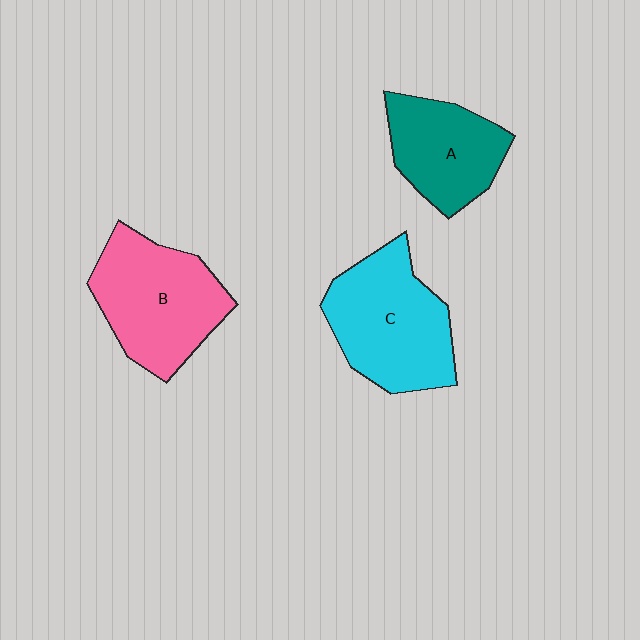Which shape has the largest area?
Shape C (cyan).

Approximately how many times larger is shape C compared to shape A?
Approximately 1.4 times.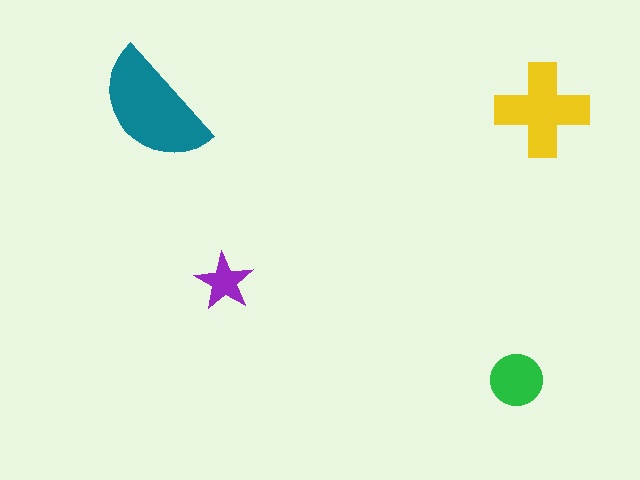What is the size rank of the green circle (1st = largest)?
3rd.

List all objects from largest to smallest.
The teal semicircle, the yellow cross, the green circle, the purple star.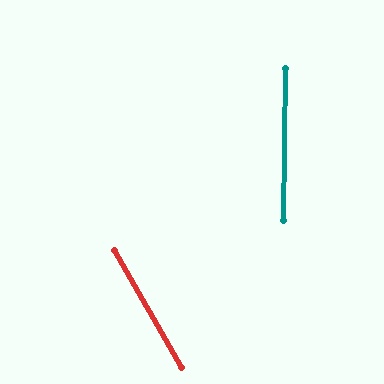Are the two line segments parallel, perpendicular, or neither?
Neither parallel nor perpendicular — they differ by about 31°.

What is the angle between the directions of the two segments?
Approximately 31 degrees.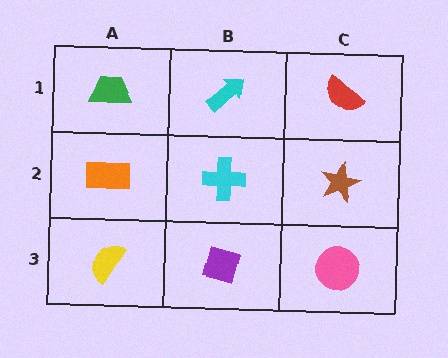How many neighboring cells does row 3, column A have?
2.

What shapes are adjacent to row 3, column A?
An orange rectangle (row 2, column A), a purple diamond (row 3, column B).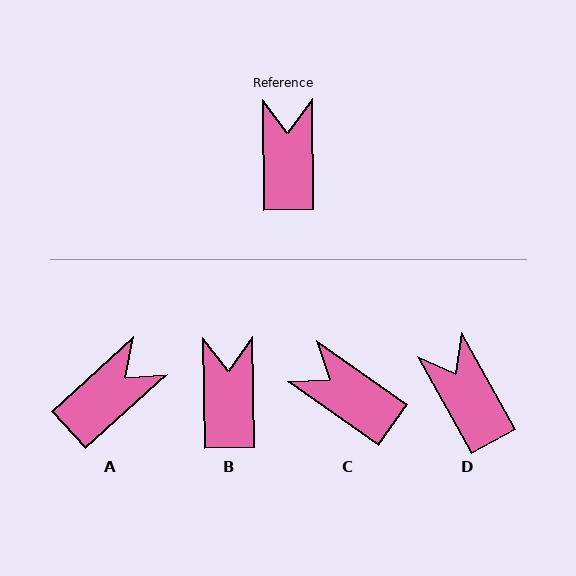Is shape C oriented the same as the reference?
No, it is off by about 54 degrees.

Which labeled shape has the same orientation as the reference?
B.